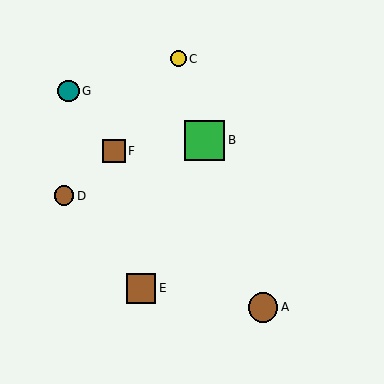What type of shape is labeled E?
Shape E is a brown square.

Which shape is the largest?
The green square (labeled B) is the largest.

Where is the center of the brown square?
The center of the brown square is at (141, 288).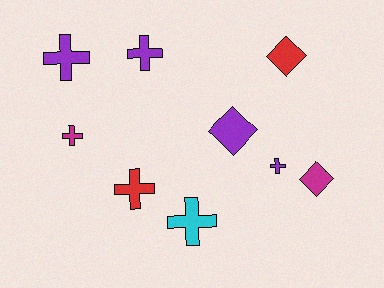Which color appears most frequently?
Purple, with 4 objects.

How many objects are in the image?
There are 9 objects.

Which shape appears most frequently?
Cross, with 6 objects.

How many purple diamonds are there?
There is 1 purple diamond.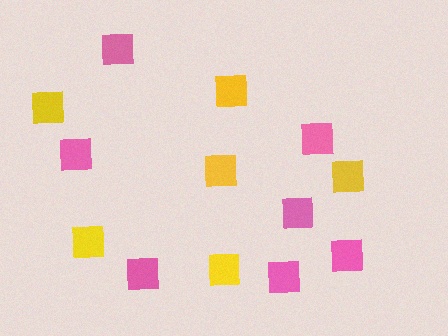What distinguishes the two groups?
There are 2 groups: one group of yellow squares (6) and one group of pink squares (7).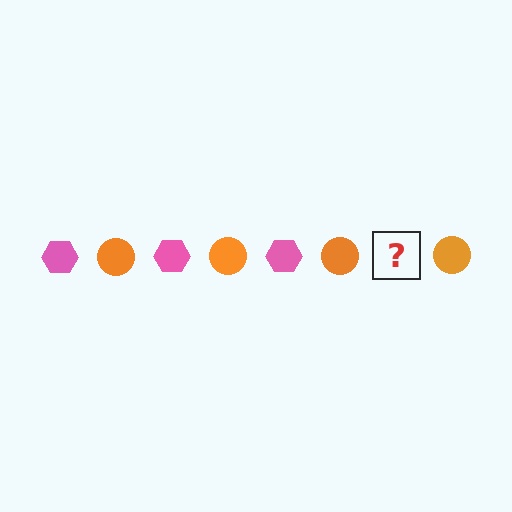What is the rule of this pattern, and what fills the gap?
The rule is that the pattern alternates between pink hexagon and orange circle. The gap should be filled with a pink hexagon.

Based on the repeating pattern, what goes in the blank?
The blank should be a pink hexagon.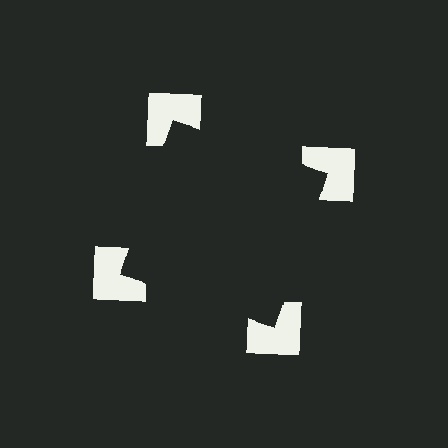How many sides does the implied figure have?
4 sides.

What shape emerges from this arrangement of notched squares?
An illusory square — its edges are inferred from the aligned wedge cuts in the notched squares, not physically drawn.